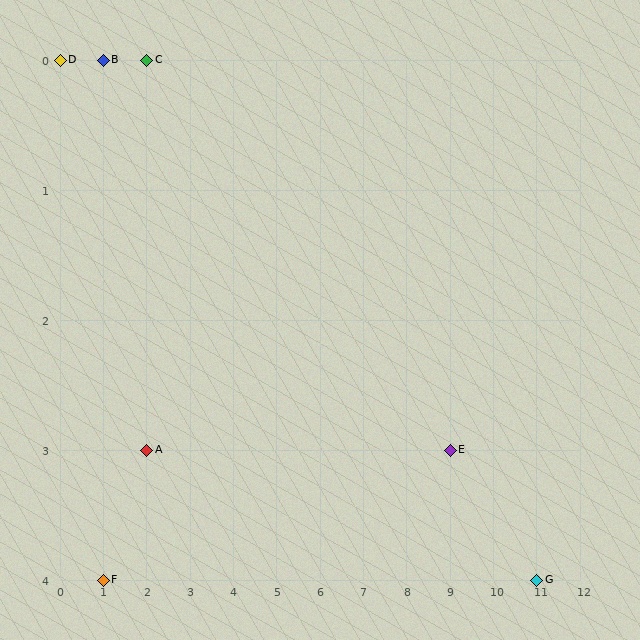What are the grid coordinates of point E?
Point E is at grid coordinates (9, 3).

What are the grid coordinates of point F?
Point F is at grid coordinates (1, 4).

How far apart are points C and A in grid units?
Points C and A are 3 rows apart.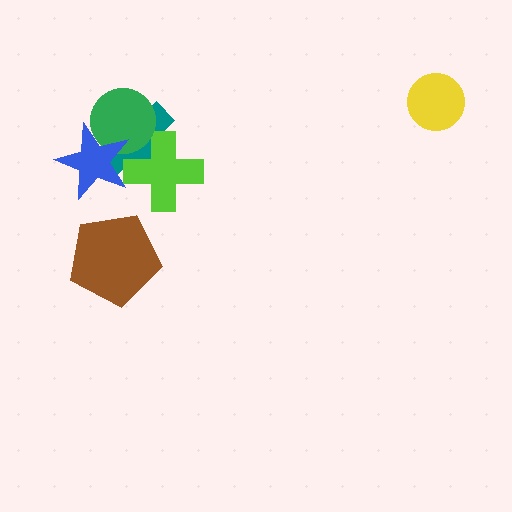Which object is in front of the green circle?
The blue star is in front of the green circle.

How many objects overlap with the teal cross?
3 objects overlap with the teal cross.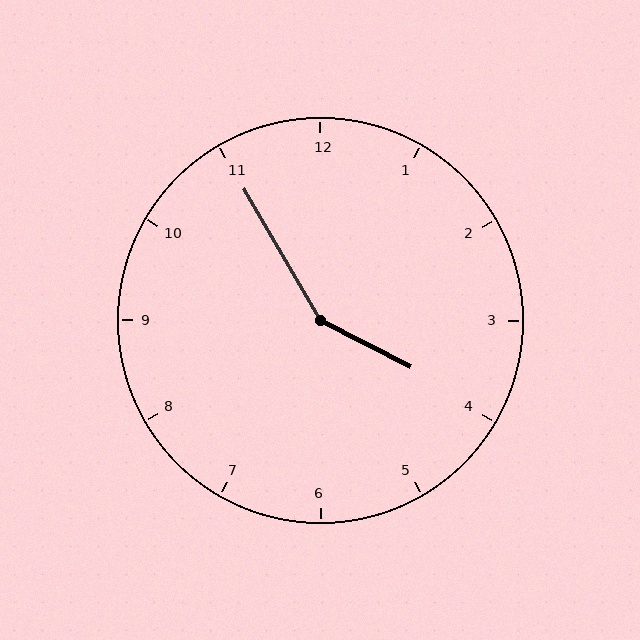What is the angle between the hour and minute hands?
Approximately 148 degrees.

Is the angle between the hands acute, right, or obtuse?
It is obtuse.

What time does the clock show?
3:55.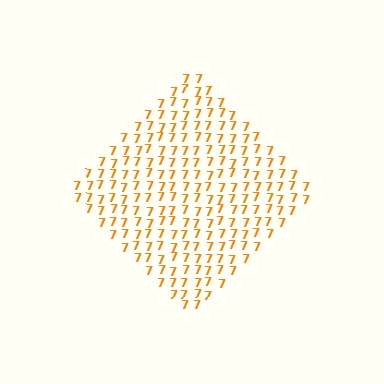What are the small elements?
The small elements are digit 7's.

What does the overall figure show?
The overall figure shows a diamond.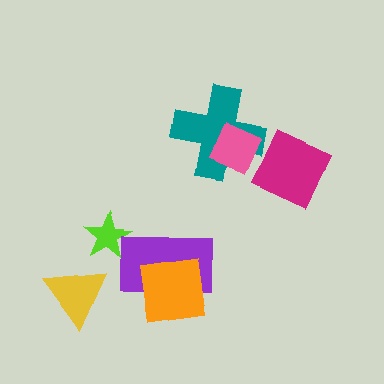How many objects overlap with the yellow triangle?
0 objects overlap with the yellow triangle.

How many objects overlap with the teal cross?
1 object overlaps with the teal cross.